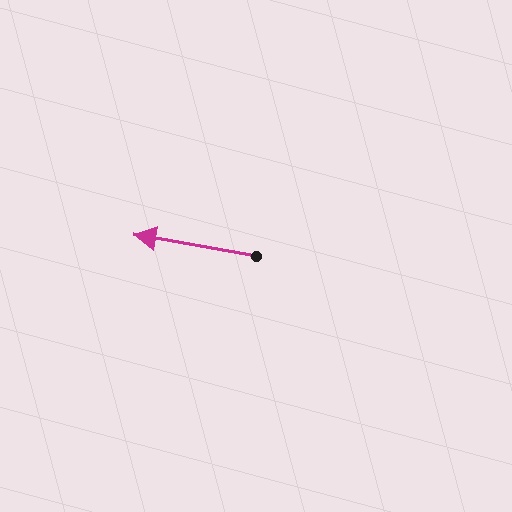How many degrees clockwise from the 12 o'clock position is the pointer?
Approximately 280 degrees.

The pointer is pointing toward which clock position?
Roughly 9 o'clock.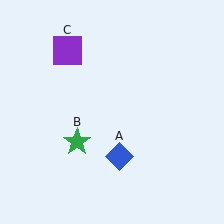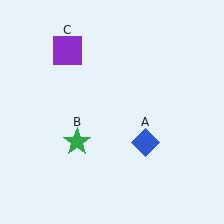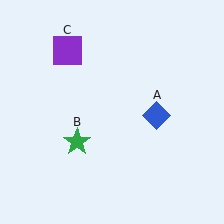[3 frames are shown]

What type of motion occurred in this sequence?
The blue diamond (object A) rotated counterclockwise around the center of the scene.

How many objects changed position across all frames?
1 object changed position: blue diamond (object A).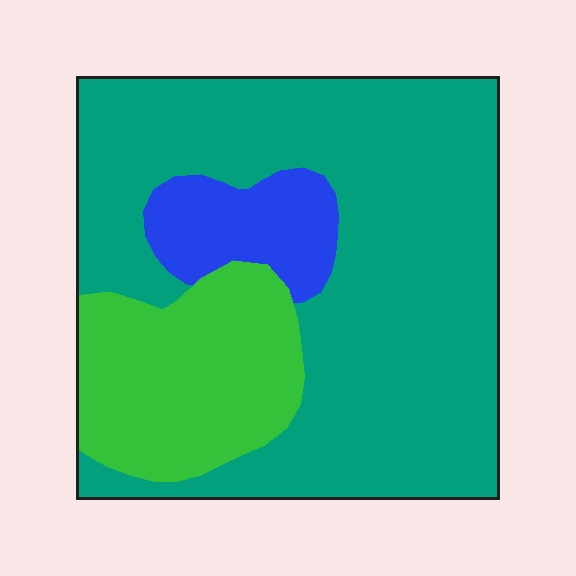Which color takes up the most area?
Teal, at roughly 70%.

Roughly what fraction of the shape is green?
Green covers roughly 20% of the shape.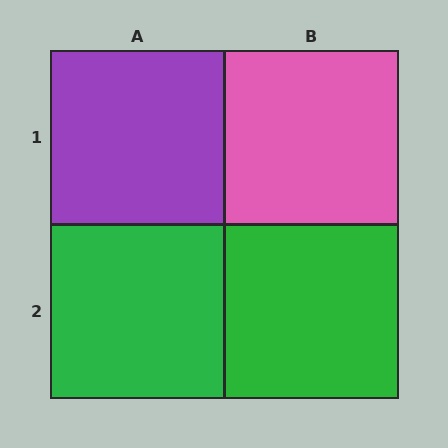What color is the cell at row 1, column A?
Purple.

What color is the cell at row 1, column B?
Pink.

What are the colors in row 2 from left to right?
Green, green.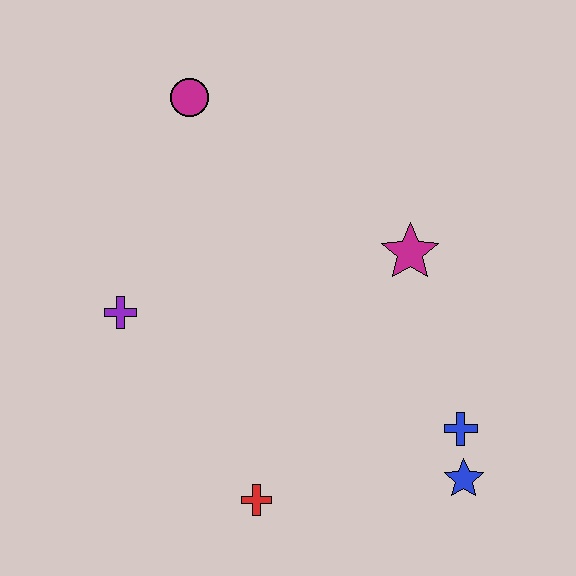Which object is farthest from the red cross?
The magenta circle is farthest from the red cross.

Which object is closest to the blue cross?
The blue star is closest to the blue cross.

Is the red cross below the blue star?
Yes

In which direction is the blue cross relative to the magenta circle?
The blue cross is below the magenta circle.